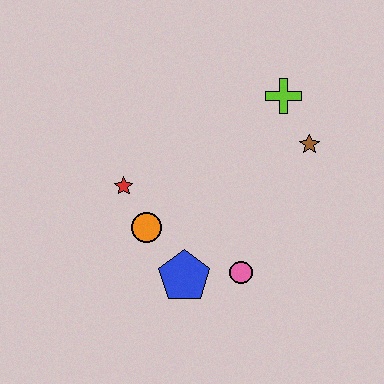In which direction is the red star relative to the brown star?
The red star is to the left of the brown star.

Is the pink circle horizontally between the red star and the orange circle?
No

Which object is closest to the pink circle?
The blue pentagon is closest to the pink circle.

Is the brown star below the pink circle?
No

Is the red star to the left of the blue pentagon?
Yes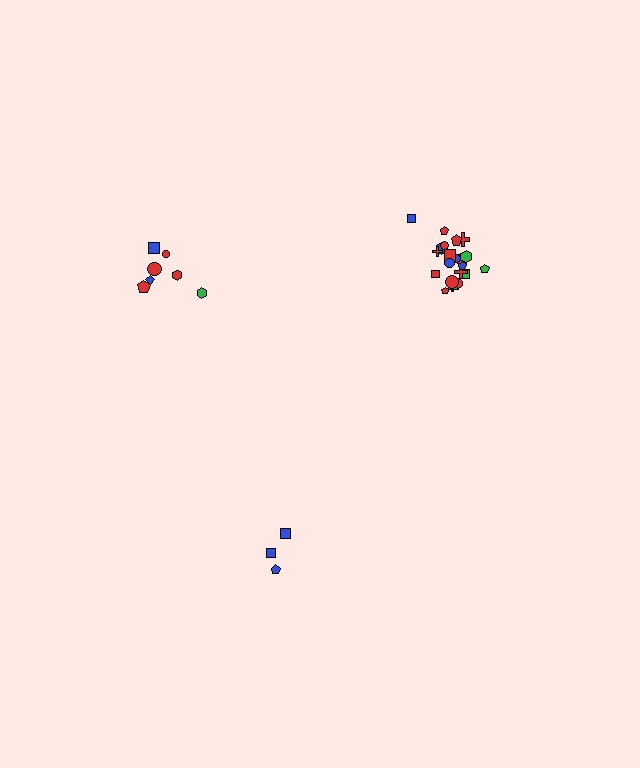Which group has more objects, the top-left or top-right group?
The top-right group.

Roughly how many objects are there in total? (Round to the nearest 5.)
Roughly 30 objects in total.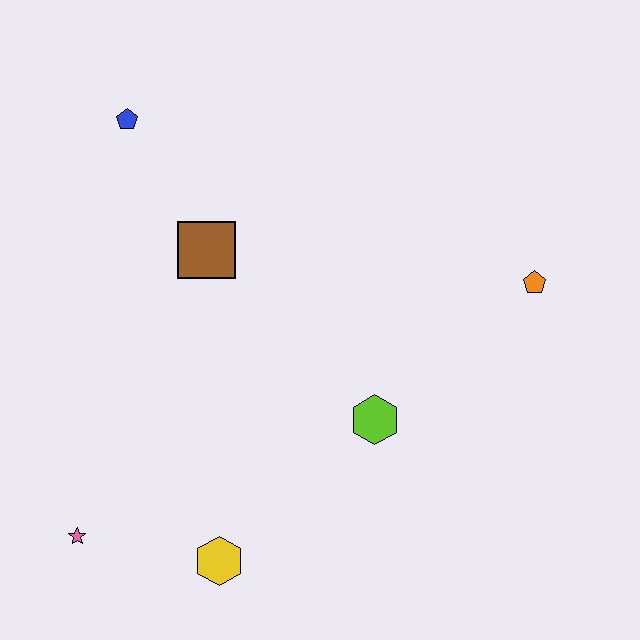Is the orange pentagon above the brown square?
No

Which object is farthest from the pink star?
The orange pentagon is farthest from the pink star.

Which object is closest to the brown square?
The blue pentagon is closest to the brown square.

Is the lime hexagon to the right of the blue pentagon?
Yes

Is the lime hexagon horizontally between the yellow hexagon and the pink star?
No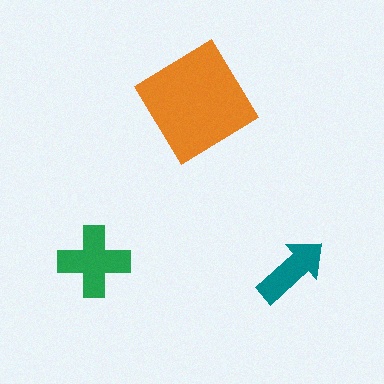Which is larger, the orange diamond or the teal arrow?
The orange diamond.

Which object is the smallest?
The teal arrow.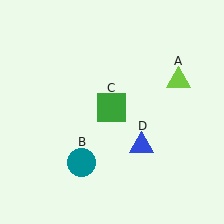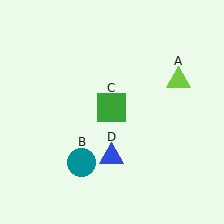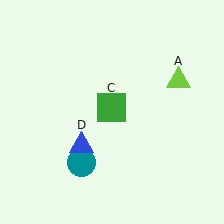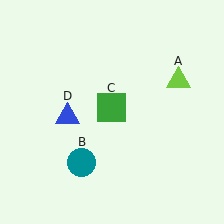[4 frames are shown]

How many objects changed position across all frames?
1 object changed position: blue triangle (object D).